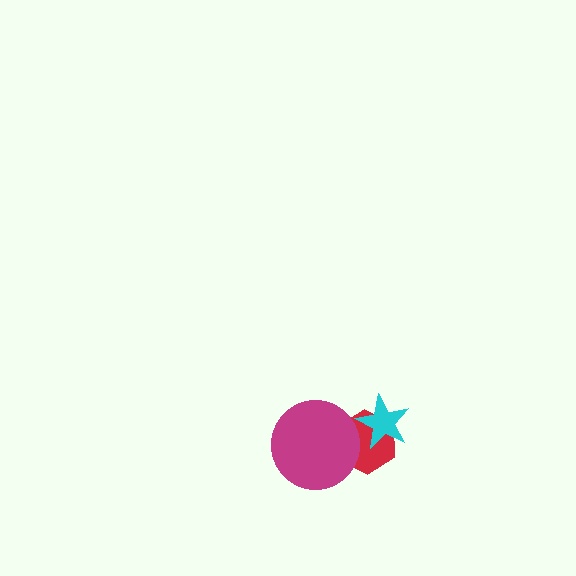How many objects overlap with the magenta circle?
1 object overlaps with the magenta circle.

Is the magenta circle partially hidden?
No, no other shape covers it.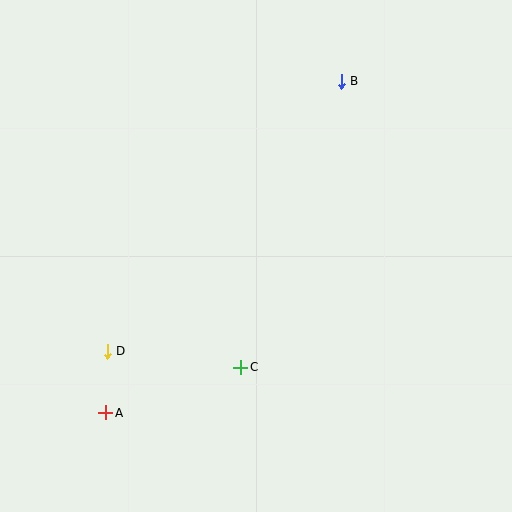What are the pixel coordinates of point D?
Point D is at (107, 351).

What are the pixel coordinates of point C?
Point C is at (240, 367).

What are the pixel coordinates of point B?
Point B is at (341, 81).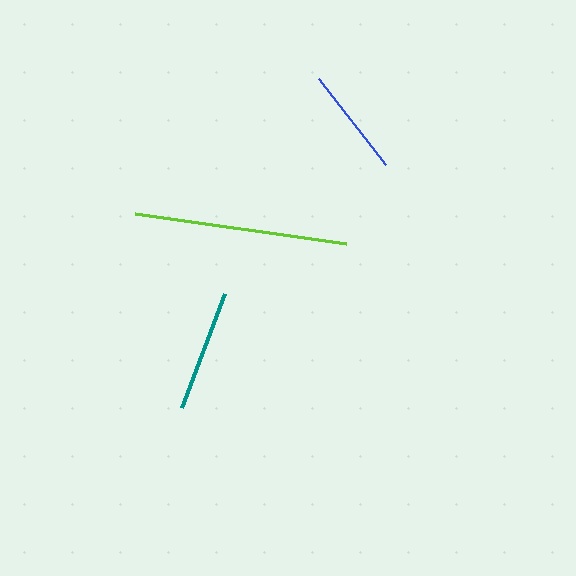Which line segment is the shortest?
The blue line is the shortest at approximately 110 pixels.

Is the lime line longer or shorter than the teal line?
The lime line is longer than the teal line.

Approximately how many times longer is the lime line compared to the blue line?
The lime line is approximately 1.9 times the length of the blue line.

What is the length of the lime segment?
The lime segment is approximately 213 pixels long.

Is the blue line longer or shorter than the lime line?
The lime line is longer than the blue line.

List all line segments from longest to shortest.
From longest to shortest: lime, teal, blue.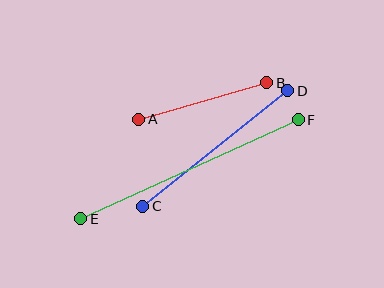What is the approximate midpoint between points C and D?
The midpoint is at approximately (215, 149) pixels.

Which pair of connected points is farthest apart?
Points E and F are farthest apart.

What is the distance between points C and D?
The distance is approximately 185 pixels.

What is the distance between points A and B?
The distance is approximately 133 pixels.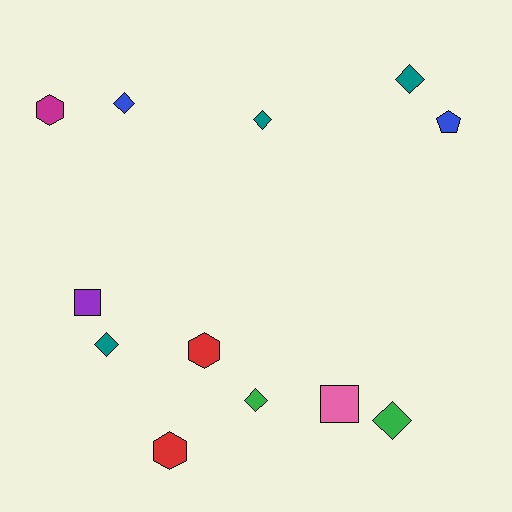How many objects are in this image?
There are 12 objects.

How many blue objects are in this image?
There are 2 blue objects.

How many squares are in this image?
There are 2 squares.